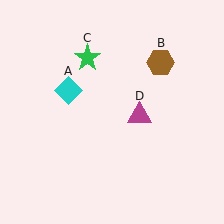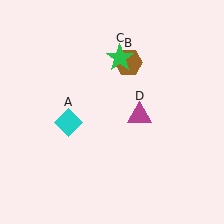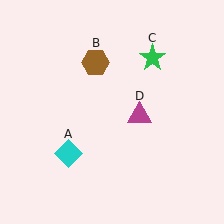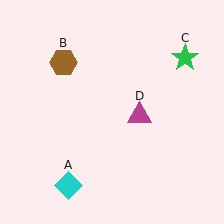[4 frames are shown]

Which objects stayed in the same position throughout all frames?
Magenta triangle (object D) remained stationary.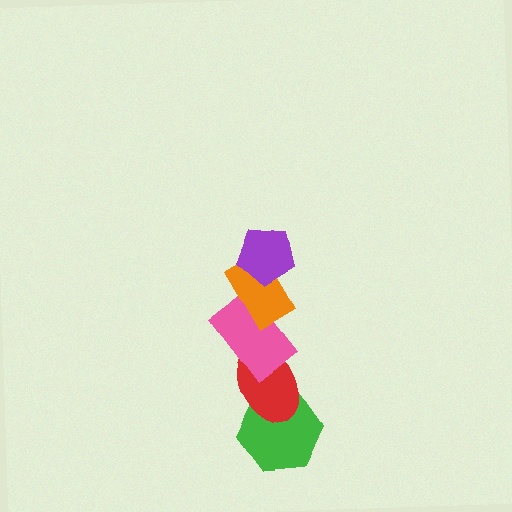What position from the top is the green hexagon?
The green hexagon is 5th from the top.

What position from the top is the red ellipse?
The red ellipse is 4th from the top.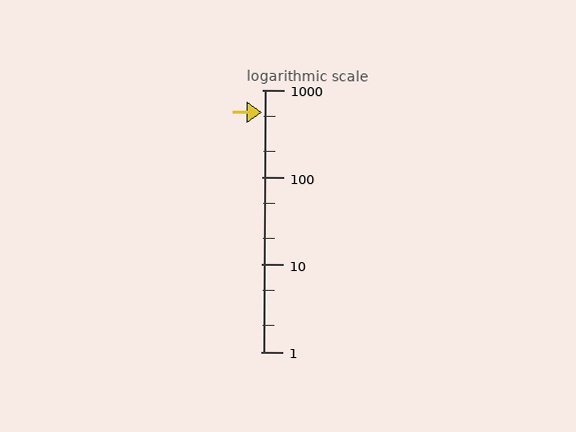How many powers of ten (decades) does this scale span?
The scale spans 3 decades, from 1 to 1000.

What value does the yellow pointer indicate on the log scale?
The pointer indicates approximately 550.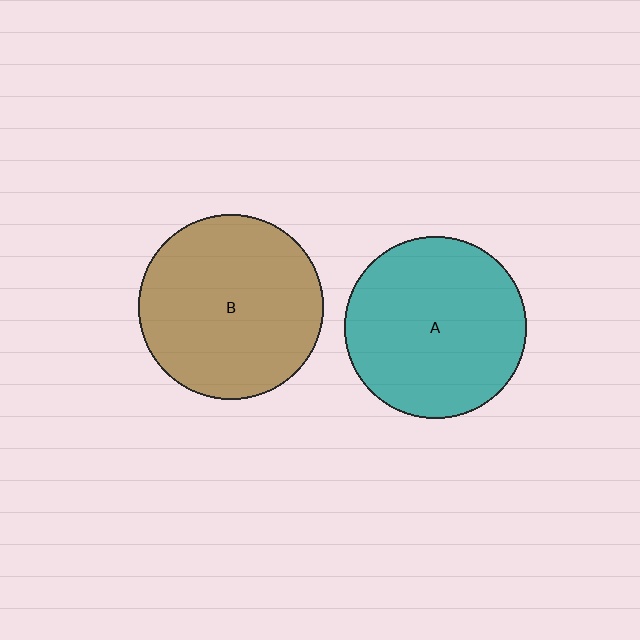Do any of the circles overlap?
No, none of the circles overlap.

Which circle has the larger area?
Circle B (brown).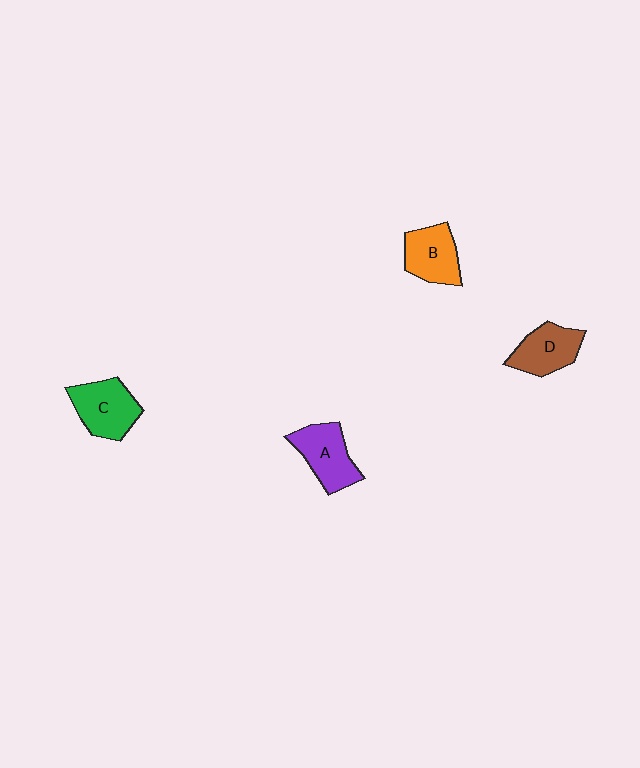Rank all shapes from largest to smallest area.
From largest to smallest: C (green), A (purple), B (orange), D (brown).